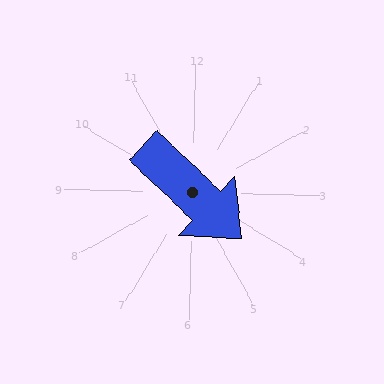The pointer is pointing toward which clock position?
Roughly 4 o'clock.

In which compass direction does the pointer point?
Southeast.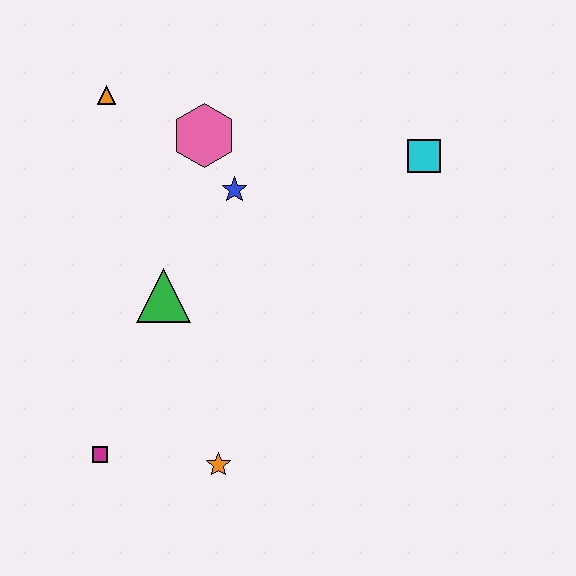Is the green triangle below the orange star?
No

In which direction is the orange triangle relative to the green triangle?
The orange triangle is above the green triangle.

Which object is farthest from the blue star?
The magenta square is farthest from the blue star.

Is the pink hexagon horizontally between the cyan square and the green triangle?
Yes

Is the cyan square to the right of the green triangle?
Yes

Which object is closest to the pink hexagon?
The blue star is closest to the pink hexagon.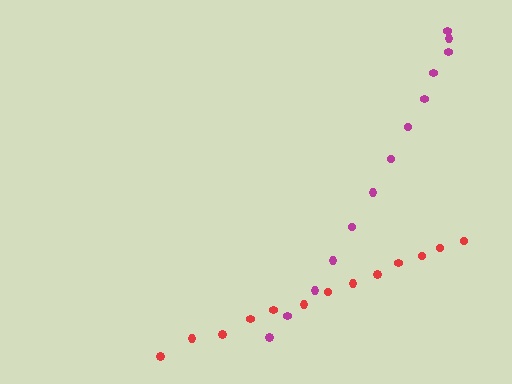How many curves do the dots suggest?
There are 2 distinct paths.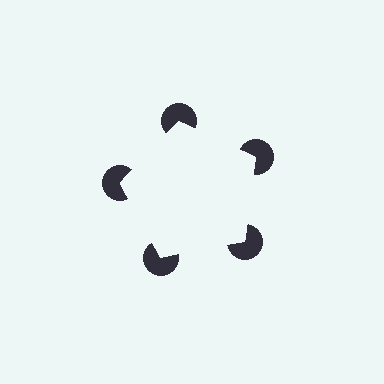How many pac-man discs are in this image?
There are 5 — one at each vertex of the illusory pentagon.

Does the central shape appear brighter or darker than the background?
It typically appears slightly brighter than the background, even though no actual brightness change is drawn.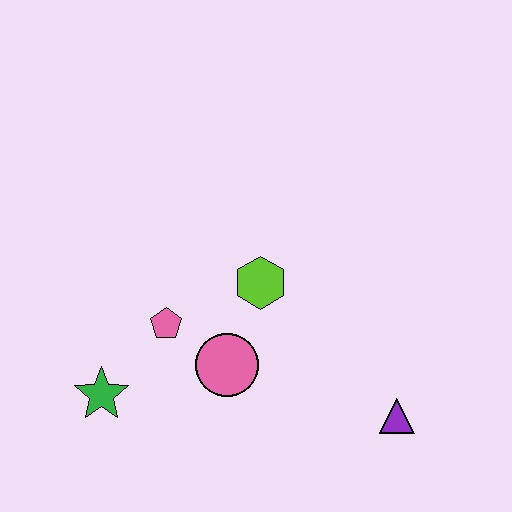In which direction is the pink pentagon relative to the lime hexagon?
The pink pentagon is to the left of the lime hexagon.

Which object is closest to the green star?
The pink pentagon is closest to the green star.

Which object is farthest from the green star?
The purple triangle is farthest from the green star.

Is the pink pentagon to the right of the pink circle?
No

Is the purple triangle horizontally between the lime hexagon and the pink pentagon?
No